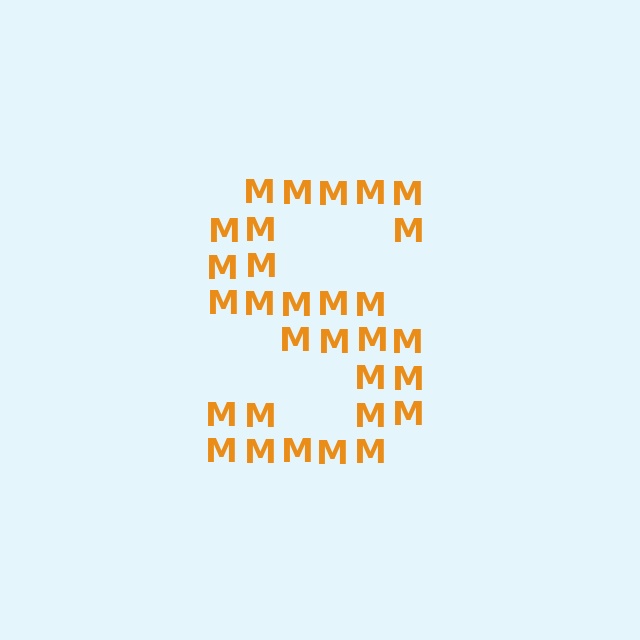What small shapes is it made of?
It is made of small letter M's.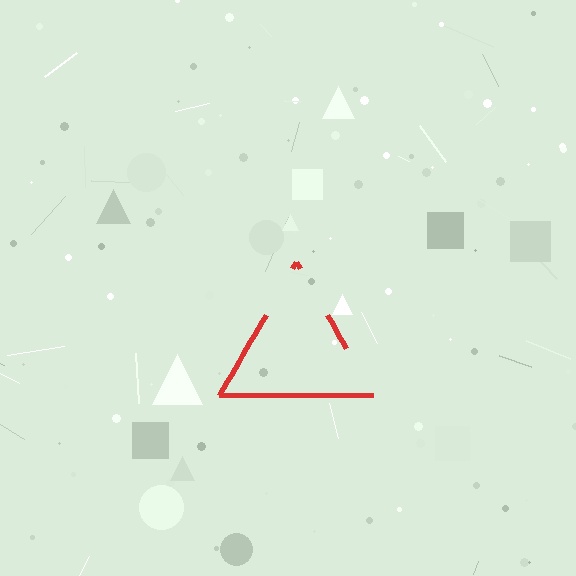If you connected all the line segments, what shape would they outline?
They would outline a triangle.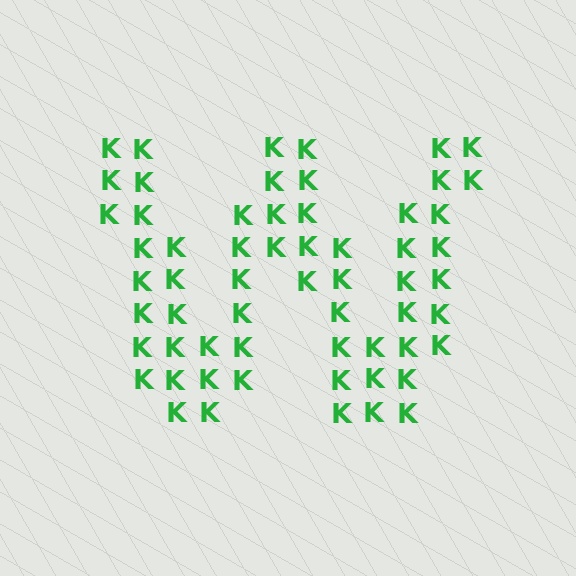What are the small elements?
The small elements are letter K's.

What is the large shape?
The large shape is the letter W.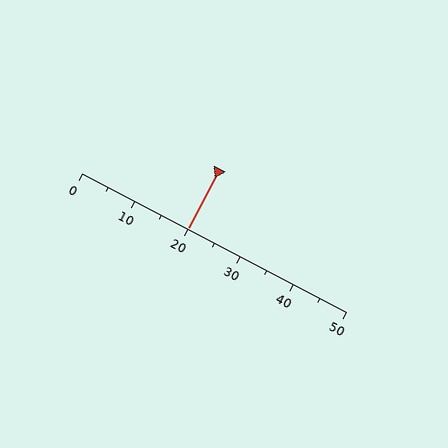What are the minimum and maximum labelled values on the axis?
The axis runs from 0 to 50.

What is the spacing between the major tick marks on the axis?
The major ticks are spaced 10 apart.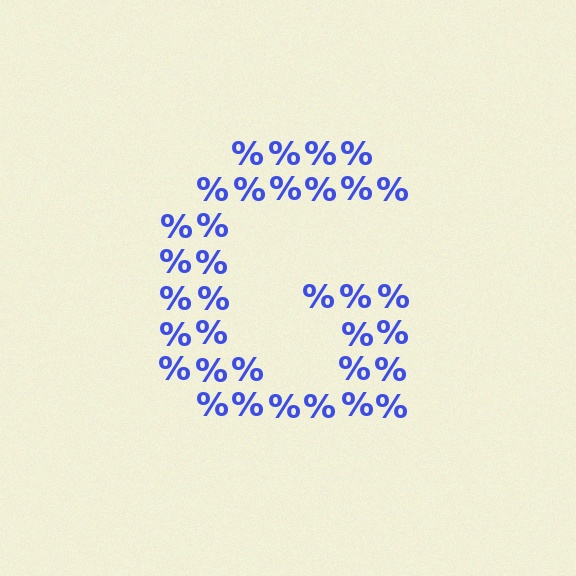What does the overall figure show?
The overall figure shows the letter G.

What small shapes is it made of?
It is made of small percent signs.